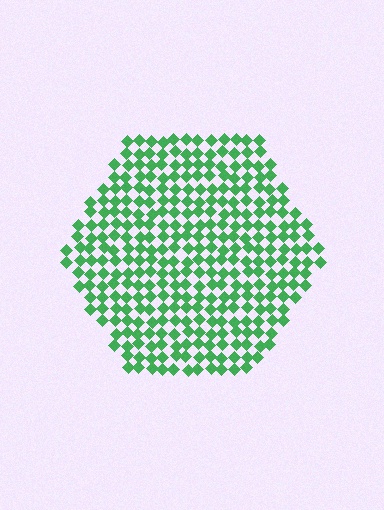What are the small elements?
The small elements are diamonds.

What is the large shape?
The large shape is a hexagon.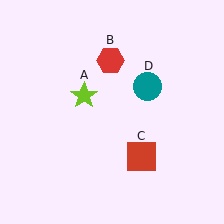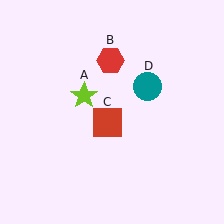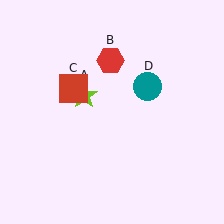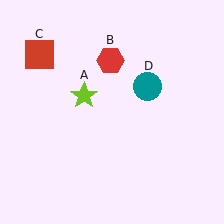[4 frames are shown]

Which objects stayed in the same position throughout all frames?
Lime star (object A) and red hexagon (object B) and teal circle (object D) remained stationary.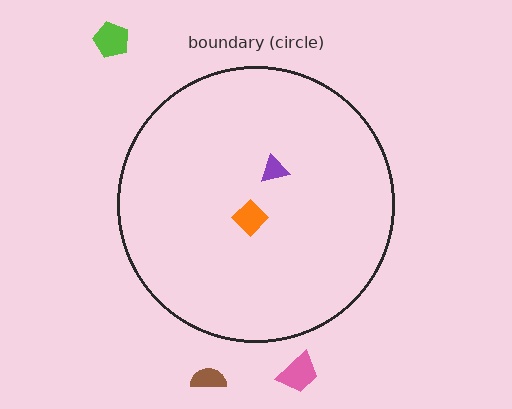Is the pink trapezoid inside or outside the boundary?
Outside.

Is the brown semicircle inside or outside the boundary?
Outside.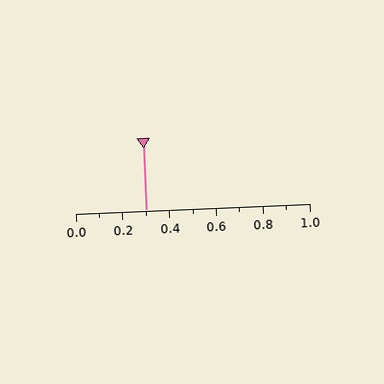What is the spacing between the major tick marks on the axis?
The major ticks are spaced 0.2 apart.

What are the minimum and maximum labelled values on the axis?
The axis runs from 0.0 to 1.0.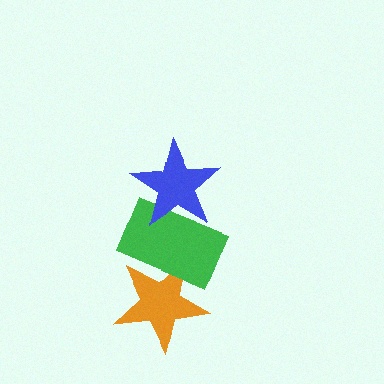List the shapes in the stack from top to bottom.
From top to bottom: the blue star, the green rectangle, the orange star.